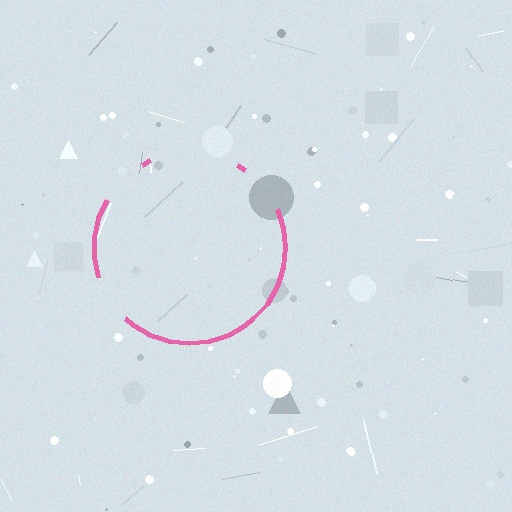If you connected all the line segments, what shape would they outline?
They would outline a circle.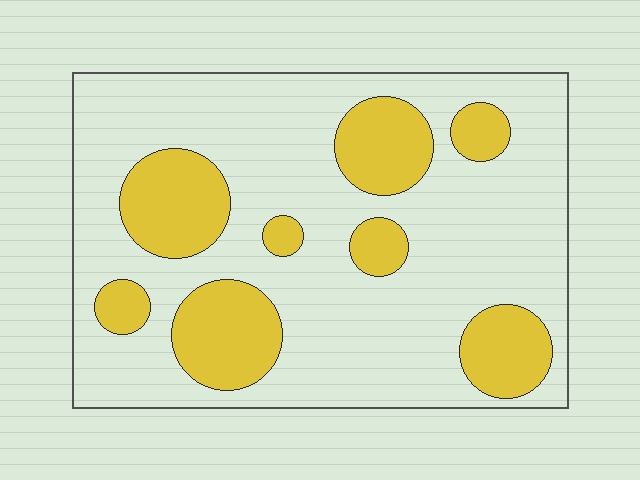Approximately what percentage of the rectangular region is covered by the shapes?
Approximately 25%.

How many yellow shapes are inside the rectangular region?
8.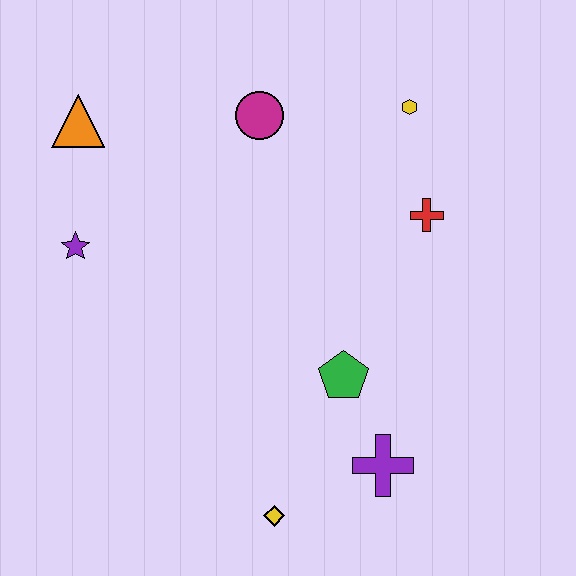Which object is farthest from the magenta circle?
The yellow diamond is farthest from the magenta circle.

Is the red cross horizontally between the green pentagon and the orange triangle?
No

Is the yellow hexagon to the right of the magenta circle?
Yes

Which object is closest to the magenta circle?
The yellow hexagon is closest to the magenta circle.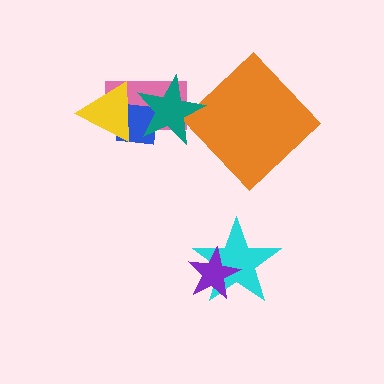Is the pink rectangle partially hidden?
Yes, it is partially covered by another shape.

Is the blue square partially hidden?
Yes, it is partially covered by another shape.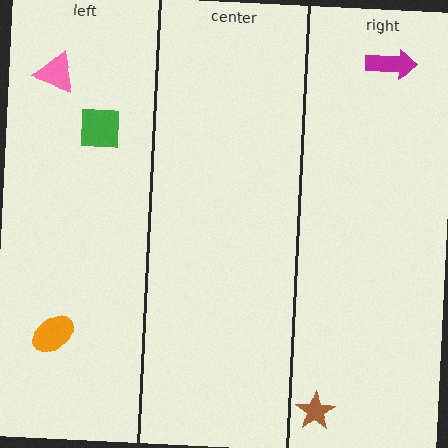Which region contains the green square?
The left region.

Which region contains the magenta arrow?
The right region.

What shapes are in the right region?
The brown star, the magenta arrow.